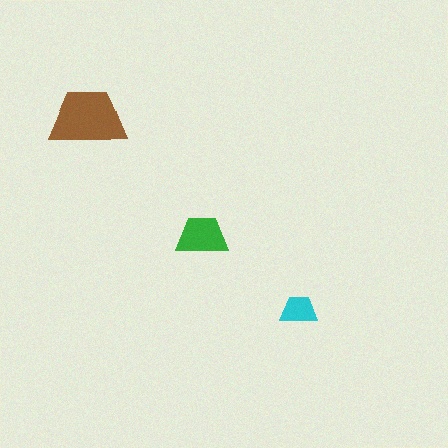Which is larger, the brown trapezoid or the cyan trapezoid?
The brown one.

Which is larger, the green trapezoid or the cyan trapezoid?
The green one.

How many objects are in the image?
There are 3 objects in the image.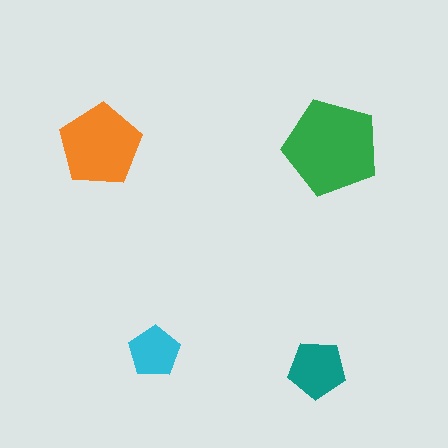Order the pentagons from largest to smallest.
the green one, the orange one, the teal one, the cyan one.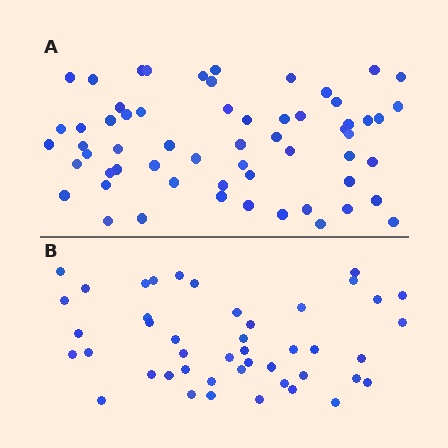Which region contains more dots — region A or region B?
Region A (the top region) has more dots.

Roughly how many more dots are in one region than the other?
Region A has approximately 15 more dots than region B.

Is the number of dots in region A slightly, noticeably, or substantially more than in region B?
Region A has noticeably more, but not dramatically so. The ratio is roughly 1.3 to 1.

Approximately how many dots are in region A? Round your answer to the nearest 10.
About 60 dots.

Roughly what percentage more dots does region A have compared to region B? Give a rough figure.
About 35% more.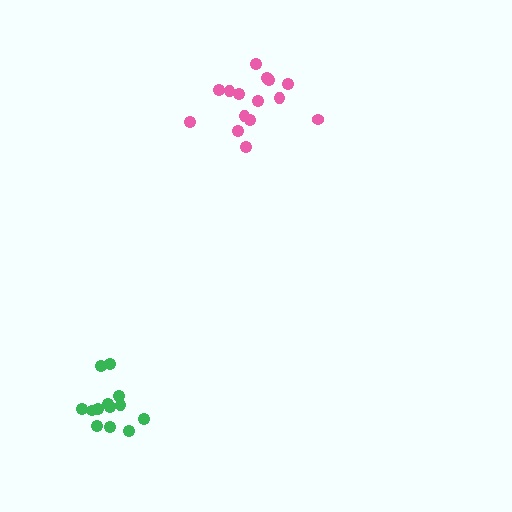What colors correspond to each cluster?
The clusters are colored: pink, green.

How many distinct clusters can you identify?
There are 2 distinct clusters.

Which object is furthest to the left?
The green cluster is leftmost.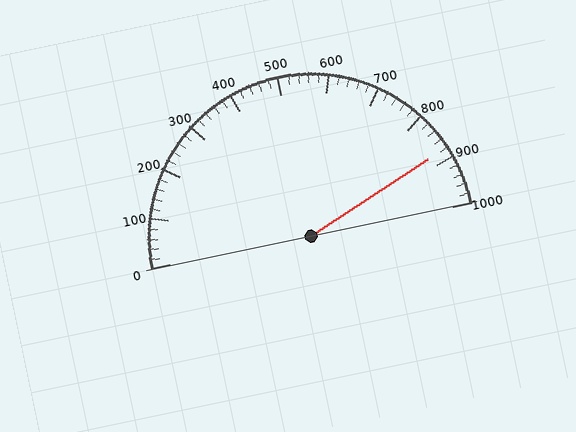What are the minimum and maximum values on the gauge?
The gauge ranges from 0 to 1000.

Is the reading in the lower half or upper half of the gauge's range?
The reading is in the upper half of the range (0 to 1000).